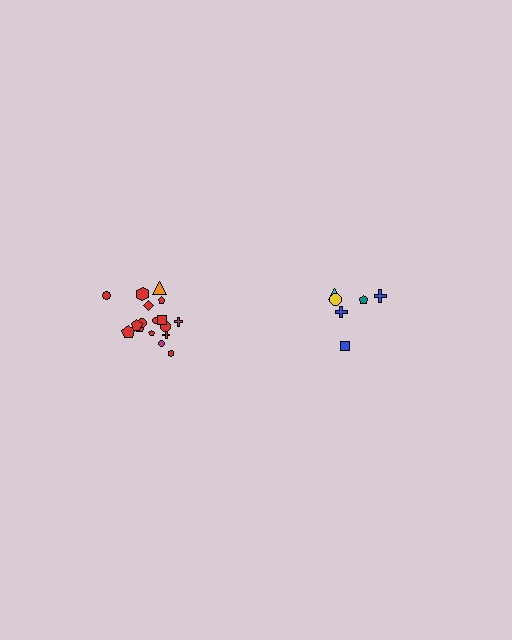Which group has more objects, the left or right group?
The left group.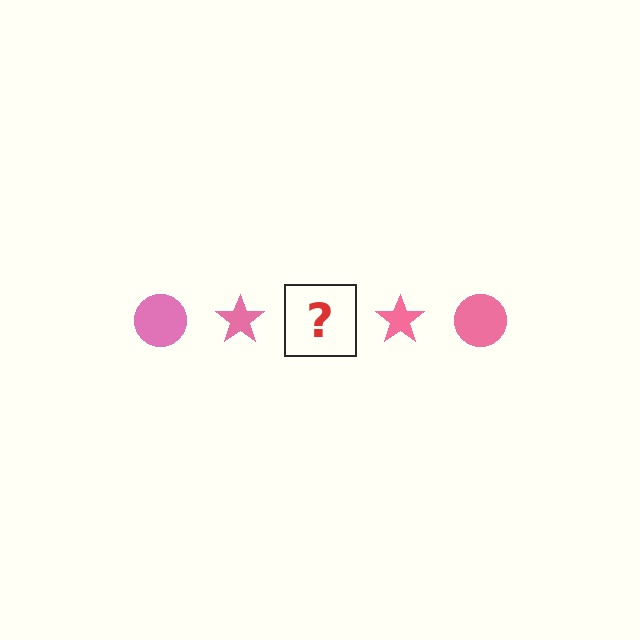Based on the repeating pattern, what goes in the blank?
The blank should be a pink circle.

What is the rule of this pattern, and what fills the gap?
The rule is that the pattern cycles through circle, star shapes in pink. The gap should be filled with a pink circle.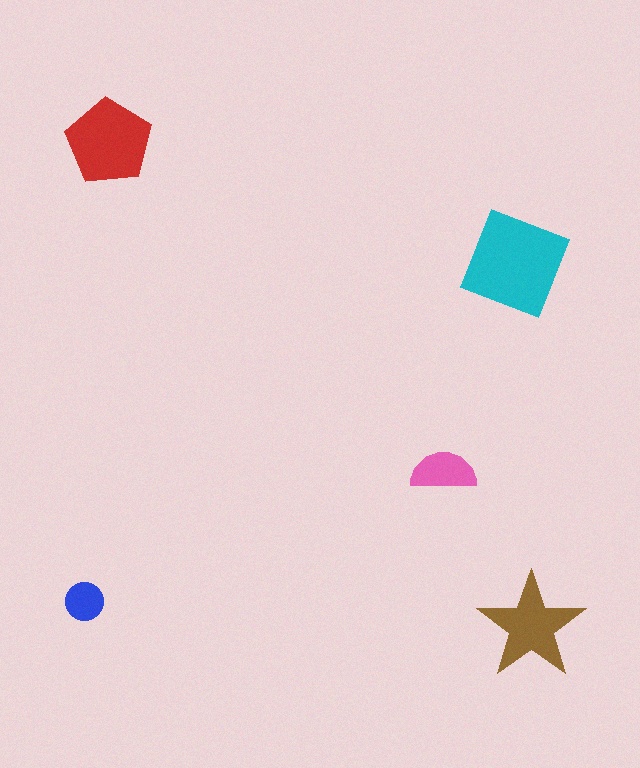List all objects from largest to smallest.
The cyan square, the red pentagon, the brown star, the pink semicircle, the blue circle.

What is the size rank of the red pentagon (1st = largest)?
2nd.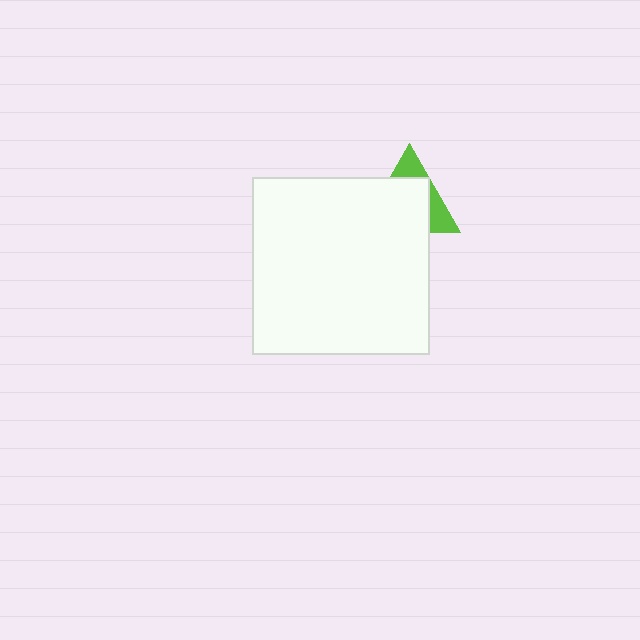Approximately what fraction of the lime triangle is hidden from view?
Roughly 66% of the lime triangle is hidden behind the white square.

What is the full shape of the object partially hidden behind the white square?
The partially hidden object is a lime triangle.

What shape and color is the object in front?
The object in front is a white square.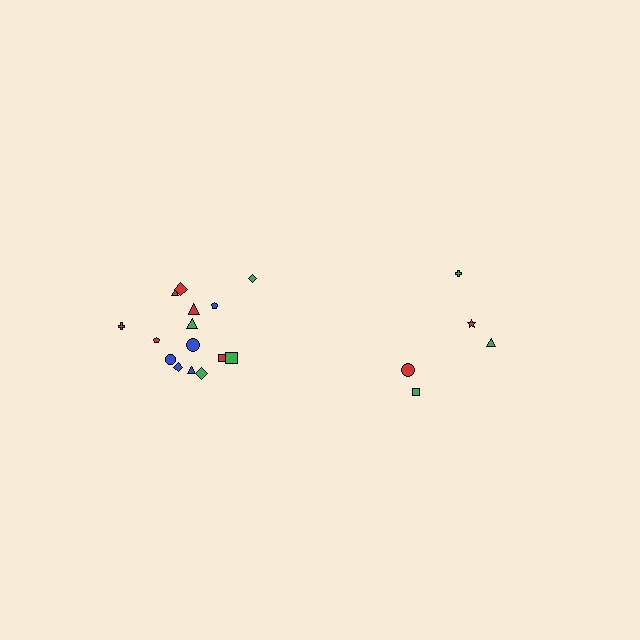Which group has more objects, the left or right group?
The left group.